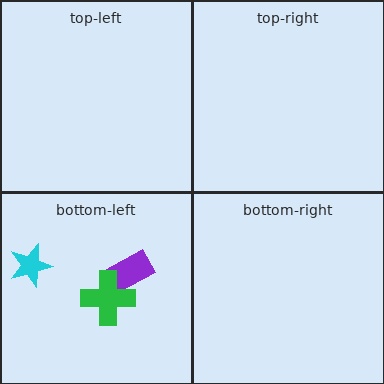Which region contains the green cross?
The bottom-left region.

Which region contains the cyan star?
The bottom-left region.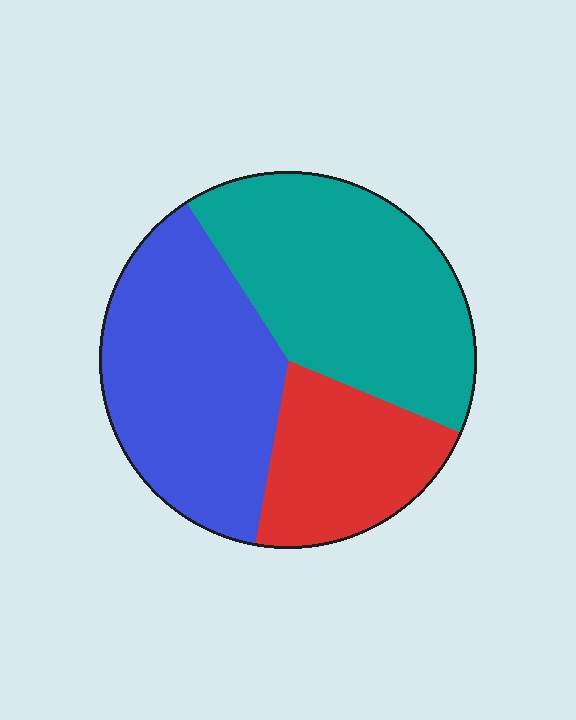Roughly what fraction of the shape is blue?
Blue covers 38% of the shape.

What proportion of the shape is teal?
Teal covers around 40% of the shape.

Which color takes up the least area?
Red, at roughly 20%.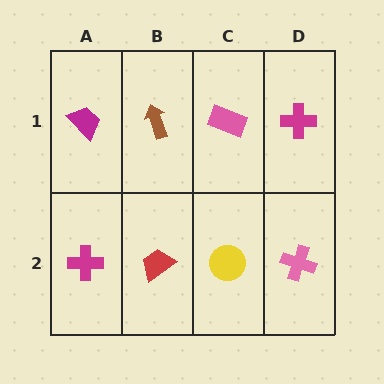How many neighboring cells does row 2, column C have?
3.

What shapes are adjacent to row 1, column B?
A red trapezoid (row 2, column B), a magenta trapezoid (row 1, column A), a pink rectangle (row 1, column C).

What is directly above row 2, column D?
A magenta cross.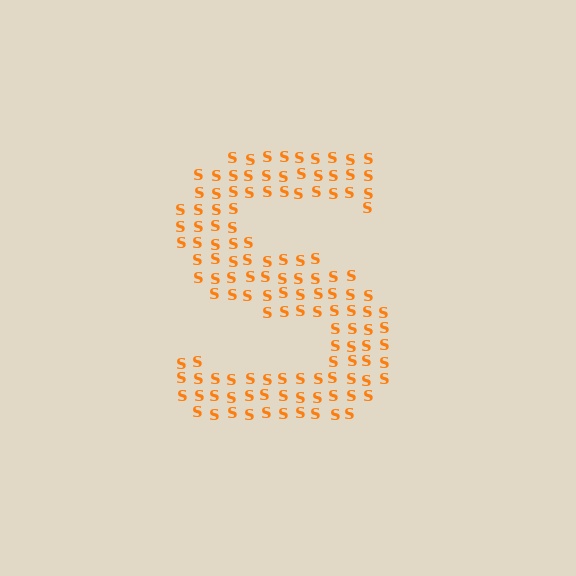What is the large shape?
The large shape is the letter S.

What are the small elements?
The small elements are letter S's.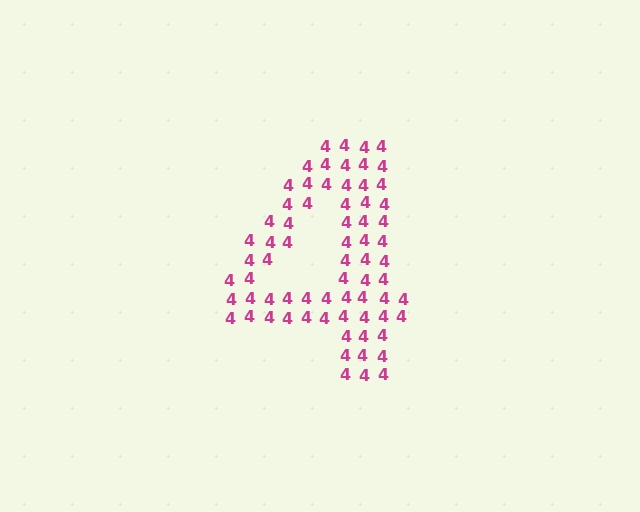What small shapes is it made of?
It is made of small digit 4's.